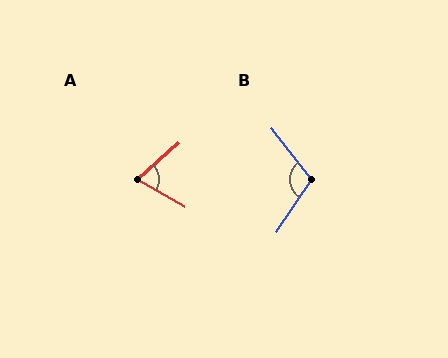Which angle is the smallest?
A, at approximately 72 degrees.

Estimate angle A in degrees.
Approximately 72 degrees.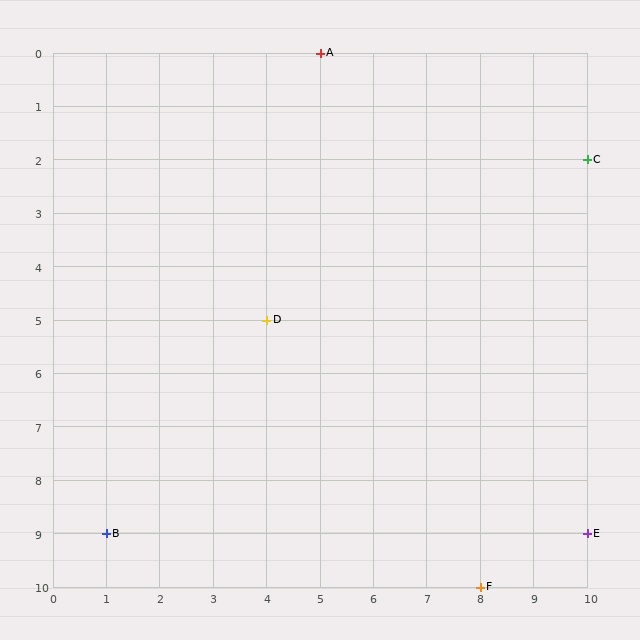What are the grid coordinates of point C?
Point C is at grid coordinates (10, 2).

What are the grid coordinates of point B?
Point B is at grid coordinates (1, 9).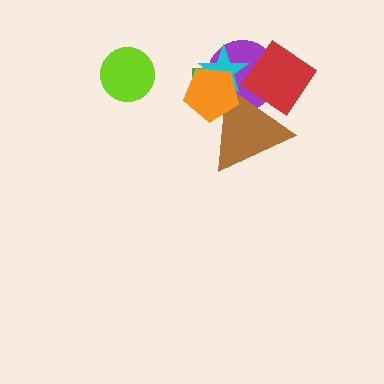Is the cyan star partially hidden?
Yes, it is partially covered by another shape.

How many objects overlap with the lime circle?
0 objects overlap with the lime circle.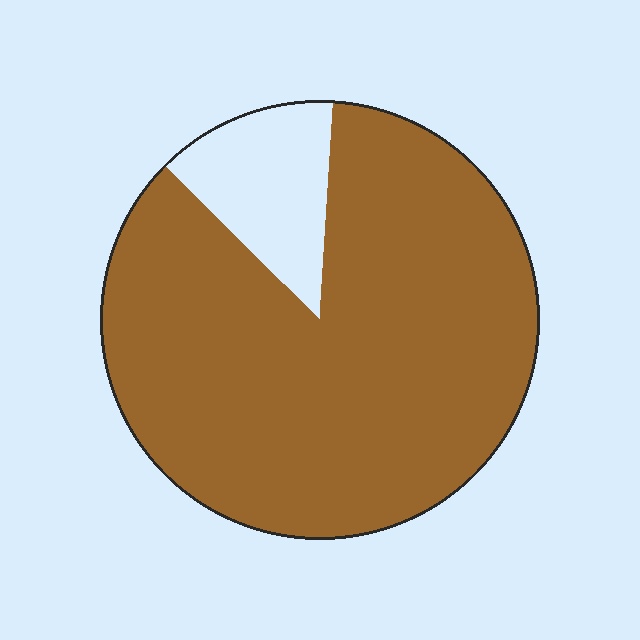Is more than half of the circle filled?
Yes.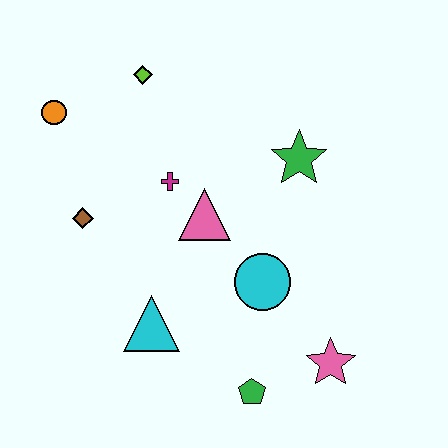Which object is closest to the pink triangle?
The magenta cross is closest to the pink triangle.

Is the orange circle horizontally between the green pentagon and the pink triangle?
No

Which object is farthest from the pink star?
The orange circle is farthest from the pink star.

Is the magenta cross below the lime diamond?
Yes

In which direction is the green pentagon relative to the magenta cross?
The green pentagon is below the magenta cross.